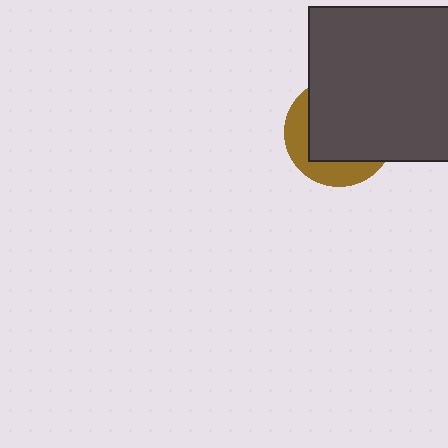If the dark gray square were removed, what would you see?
You would see the complete brown circle.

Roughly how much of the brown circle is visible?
A small part of it is visible (roughly 32%).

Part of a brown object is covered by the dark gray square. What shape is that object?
It is a circle.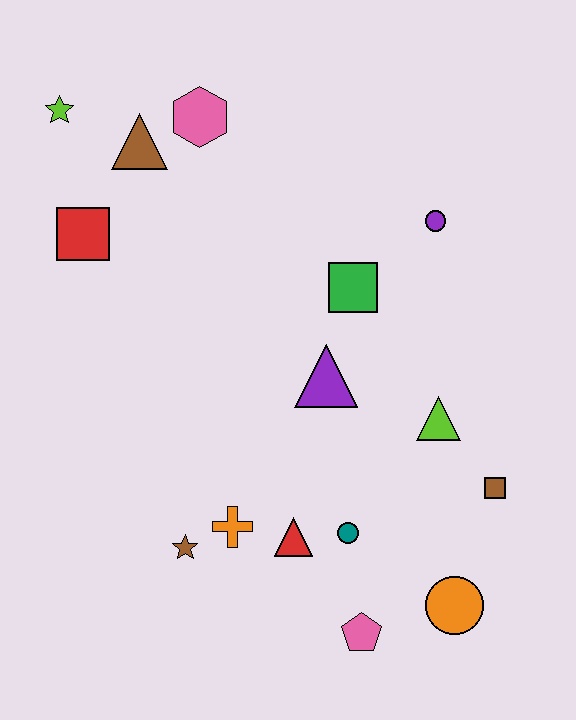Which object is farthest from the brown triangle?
The orange circle is farthest from the brown triangle.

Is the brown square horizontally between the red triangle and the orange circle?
No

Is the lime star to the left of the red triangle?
Yes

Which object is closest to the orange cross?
The brown star is closest to the orange cross.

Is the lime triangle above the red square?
No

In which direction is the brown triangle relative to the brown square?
The brown triangle is to the left of the brown square.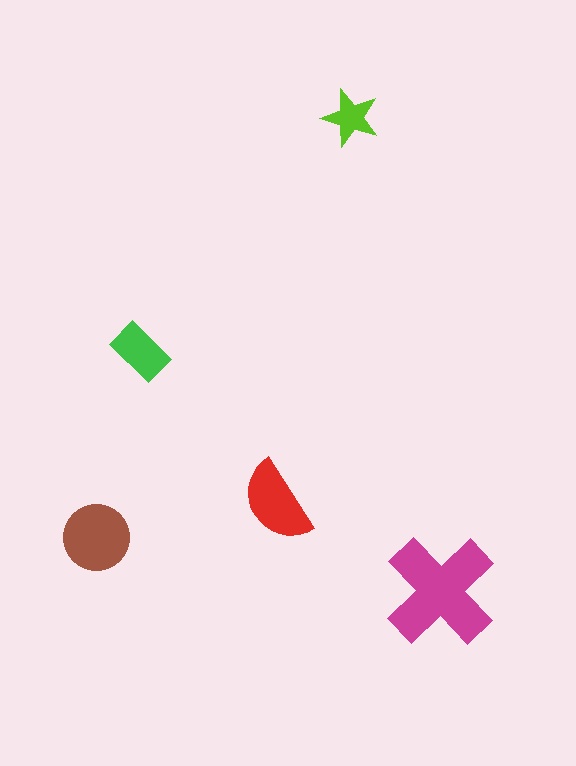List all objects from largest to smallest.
The magenta cross, the brown circle, the red semicircle, the green rectangle, the lime star.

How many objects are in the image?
There are 5 objects in the image.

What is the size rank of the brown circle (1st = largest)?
2nd.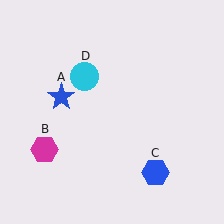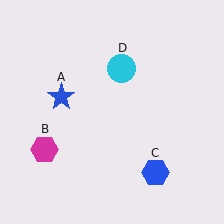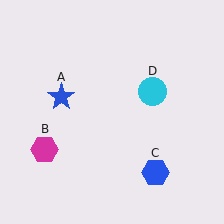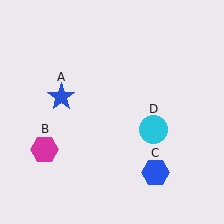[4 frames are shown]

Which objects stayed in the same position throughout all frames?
Blue star (object A) and magenta hexagon (object B) and blue hexagon (object C) remained stationary.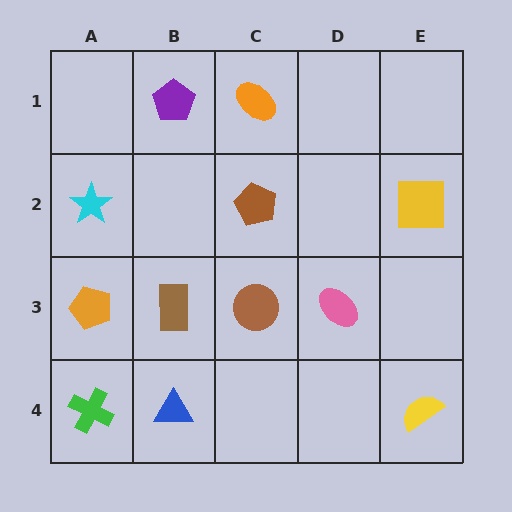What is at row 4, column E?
A yellow semicircle.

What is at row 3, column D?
A pink ellipse.